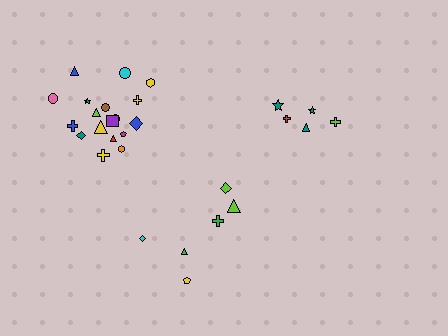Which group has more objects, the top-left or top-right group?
The top-left group.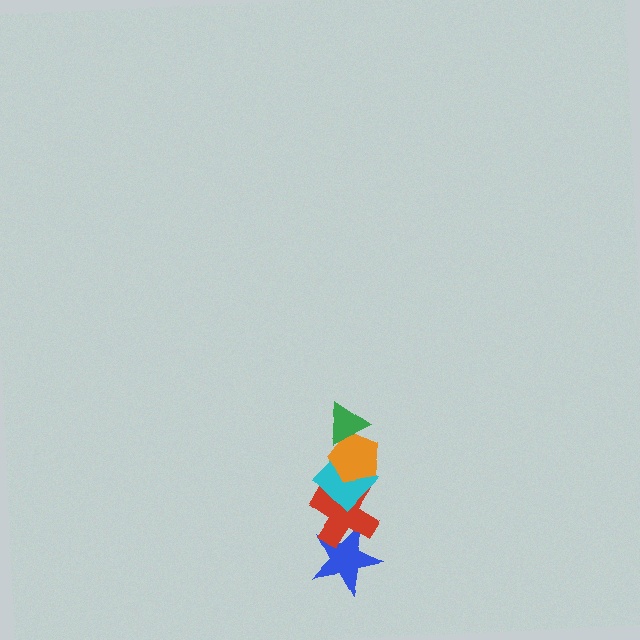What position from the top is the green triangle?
The green triangle is 1st from the top.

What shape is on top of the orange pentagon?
The green triangle is on top of the orange pentagon.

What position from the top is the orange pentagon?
The orange pentagon is 2nd from the top.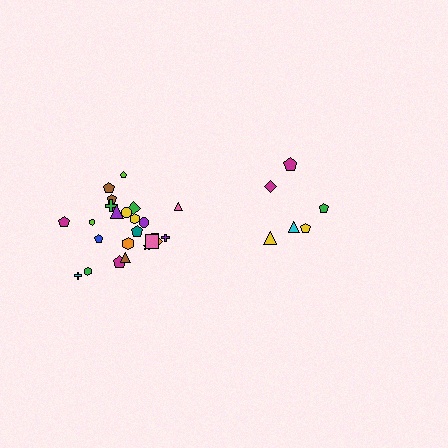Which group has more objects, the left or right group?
The left group.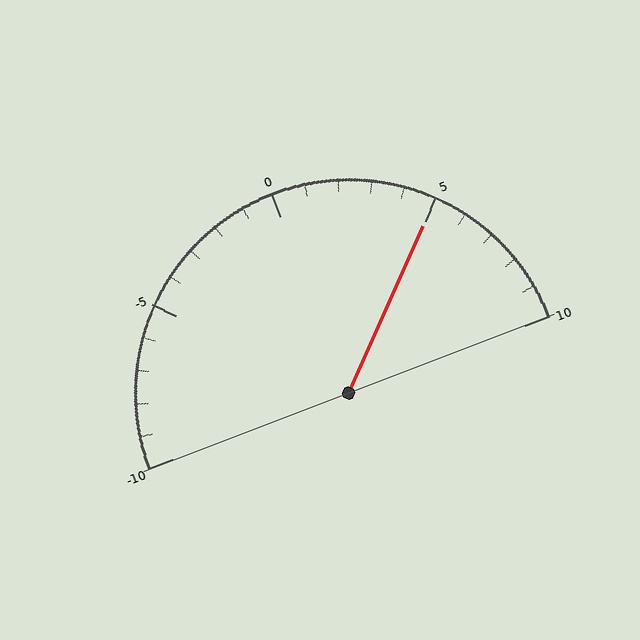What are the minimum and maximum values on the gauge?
The gauge ranges from -10 to 10.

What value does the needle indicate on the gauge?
The needle indicates approximately 5.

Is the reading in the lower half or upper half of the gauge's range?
The reading is in the upper half of the range (-10 to 10).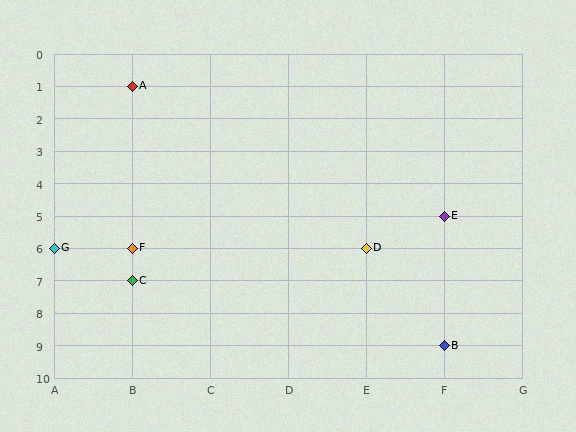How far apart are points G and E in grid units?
Points G and E are 5 columns and 1 row apart (about 5.1 grid units diagonally).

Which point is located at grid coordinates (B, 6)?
Point F is at (B, 6).